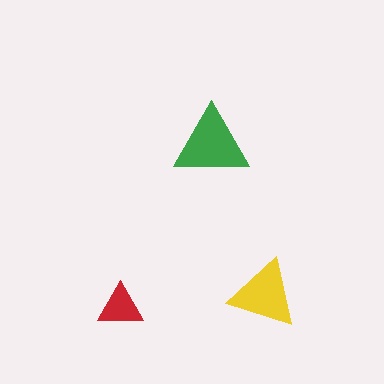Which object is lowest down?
The red triangle is bottommost.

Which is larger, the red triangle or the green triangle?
The green one.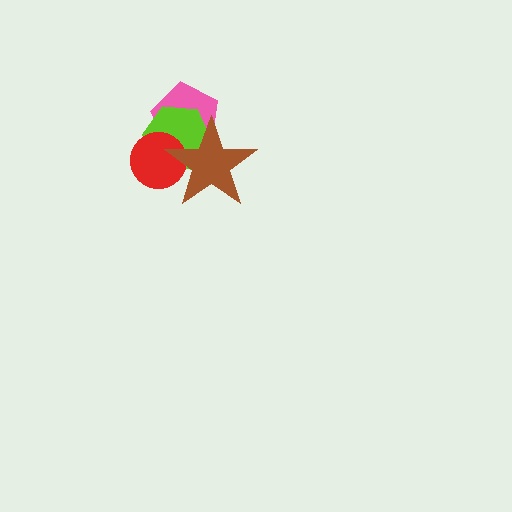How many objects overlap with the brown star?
3 objects overlap with the brown star.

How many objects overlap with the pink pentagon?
3 objects overlap with the pink pentagon.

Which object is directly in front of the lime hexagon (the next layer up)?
The red circle is directly in front of the lime hexagon.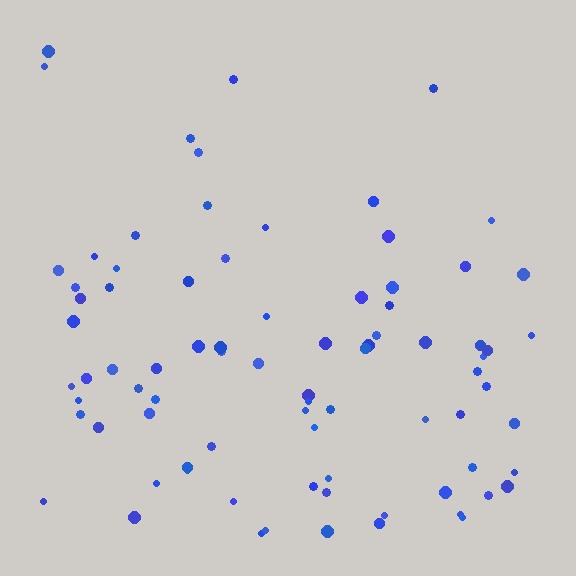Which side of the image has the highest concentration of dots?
The bottom.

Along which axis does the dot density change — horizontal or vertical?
Vertical.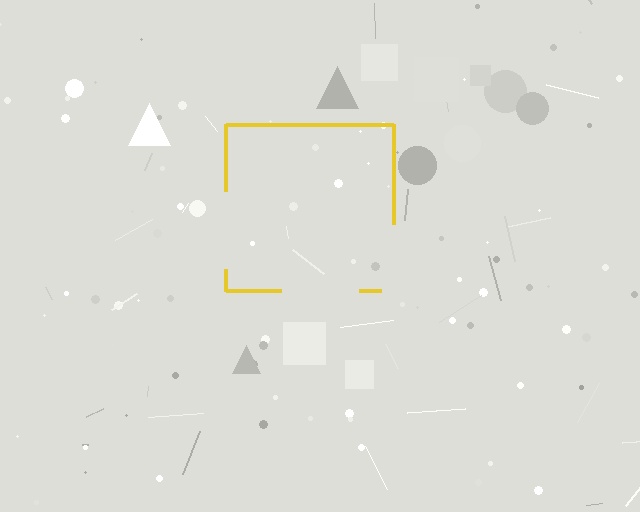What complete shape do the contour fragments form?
The contour fragments form a square.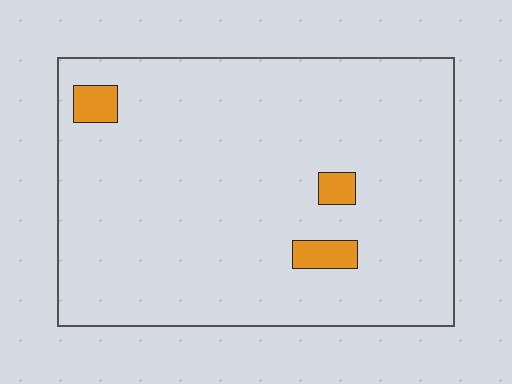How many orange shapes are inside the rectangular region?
3.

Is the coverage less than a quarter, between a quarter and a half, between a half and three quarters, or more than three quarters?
Less than a quarter.